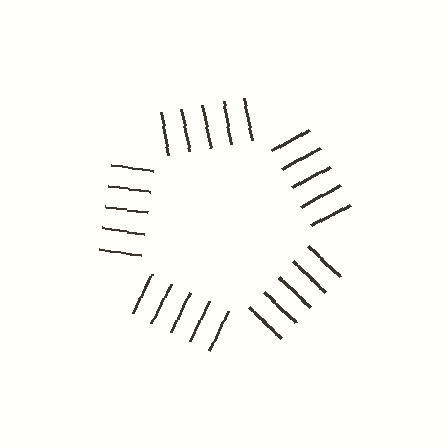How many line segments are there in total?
25 — 5 along each of the 5 edges.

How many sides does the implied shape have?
5 sides — the line-ends trace a pentagon.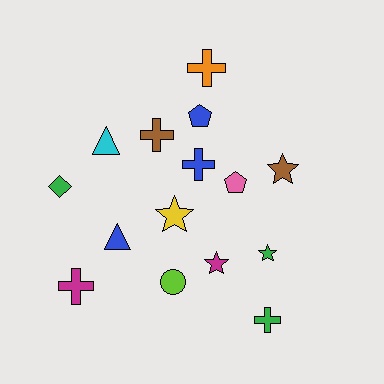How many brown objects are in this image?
There are 2 brown objects.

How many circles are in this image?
There is 1 circle.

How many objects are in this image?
There are 15 objects.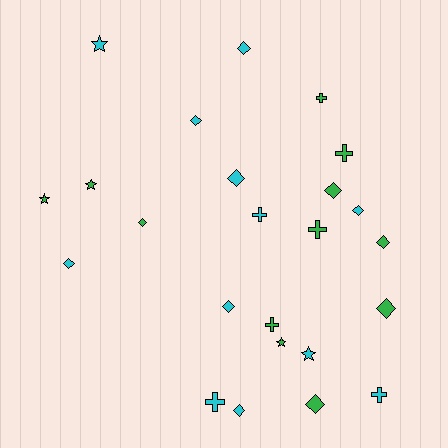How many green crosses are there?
There are 4 green crosses.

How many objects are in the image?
There are 24 objects.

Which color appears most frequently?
Cyan, with 12 objects.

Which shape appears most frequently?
Diamond, with 12 objects.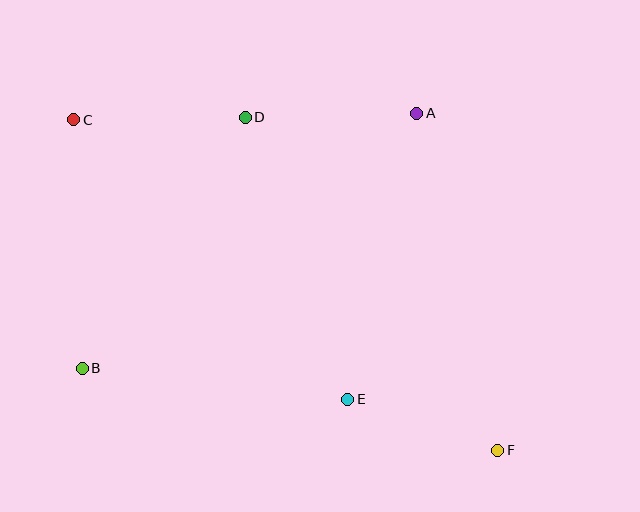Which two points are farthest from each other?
Points C and F are farthest from each other.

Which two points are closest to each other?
Points E and F are closest to each other.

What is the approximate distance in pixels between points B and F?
The distance between B and F is approximately 424 pixels.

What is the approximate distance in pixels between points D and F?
The distance between D and F is approximately 418 pixels.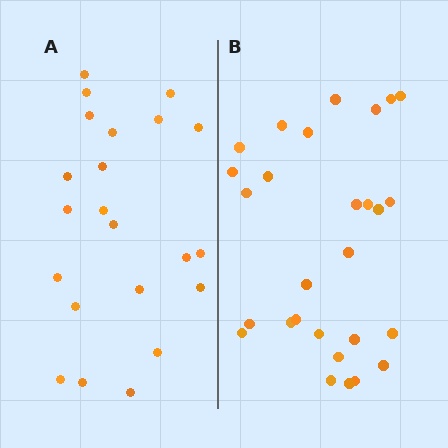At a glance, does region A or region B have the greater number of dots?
Region B (the right region) has more dots.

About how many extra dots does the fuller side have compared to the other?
Region B has about 6 more dots than region A.